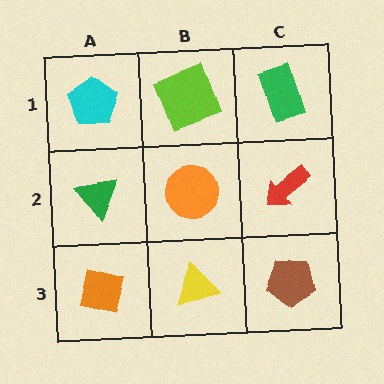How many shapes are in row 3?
3 shapes.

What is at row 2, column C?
A red arrow.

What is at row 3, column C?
A brown pentagon.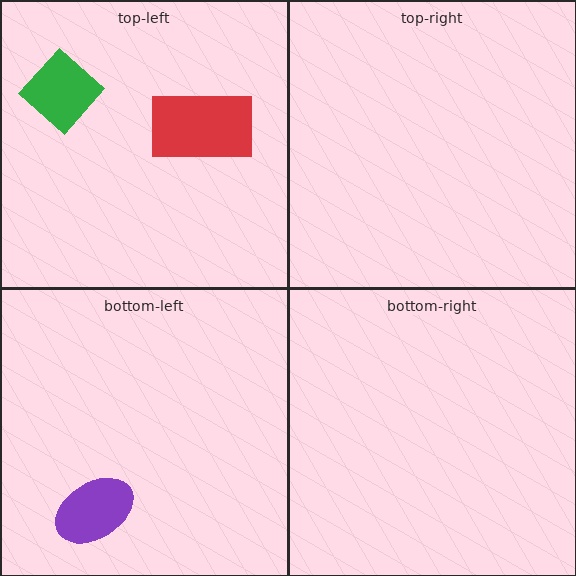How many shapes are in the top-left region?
2.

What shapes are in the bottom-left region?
The purple ellipse.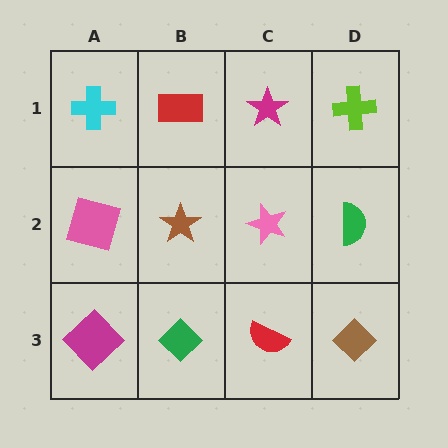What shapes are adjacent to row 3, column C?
A pink star (row 2, column C), a green diamond (row 3, column B), a brown diamond (row 3, column D).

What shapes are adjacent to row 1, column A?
A pink square (row 2, column A), a red rectangle (row 1, column B).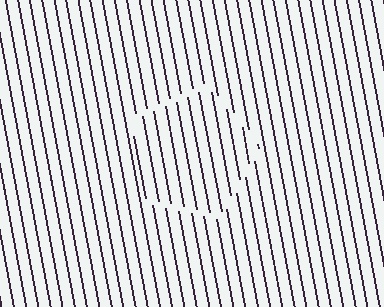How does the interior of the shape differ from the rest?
The interior of the shape contains the same grating, shifted by half a period — the contour is defined by the phase discontinuity where line-ends from the inner and outer gratings abut.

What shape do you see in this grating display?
An illusory pentagon. The interior of the shape contains the same grating, shifted by half a period — the contour is defined by the phase discontinuity where line-ends from the inner and outer gratings abut.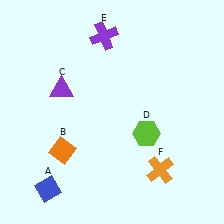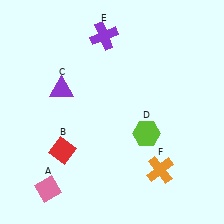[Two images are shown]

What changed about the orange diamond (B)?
In Image 1, B is orange. In Image 2, it changed to red.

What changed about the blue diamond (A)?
In Image 1, A is blue. In Image 2, it changed to pink.